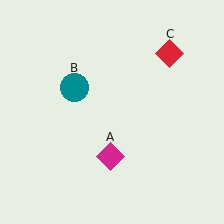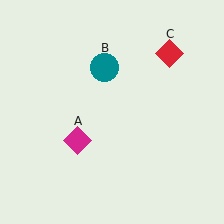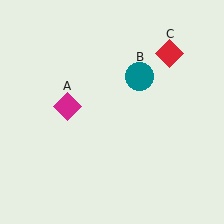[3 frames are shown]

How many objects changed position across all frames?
2 objects changed position: magenta diamond (object A), teal circle (object B).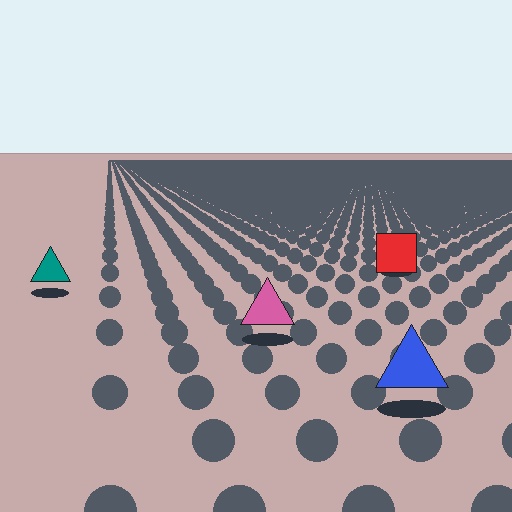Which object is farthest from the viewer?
The red square is farthest from the viewer. It appears smaller and the ground texture around it is denser.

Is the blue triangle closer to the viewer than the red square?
Yes. The blue triangle is closer — you can tell from the texture gradient: the ground texture is coarser near it.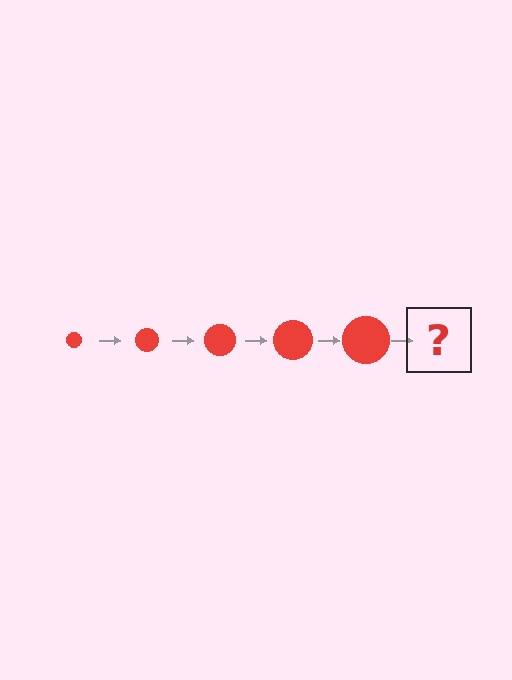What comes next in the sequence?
The next element should be a red circle, larger than the previous one.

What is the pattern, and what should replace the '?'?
The pattern is that the circle gets progressively larger each step. The '?' should be a red circle, larger than the previous one.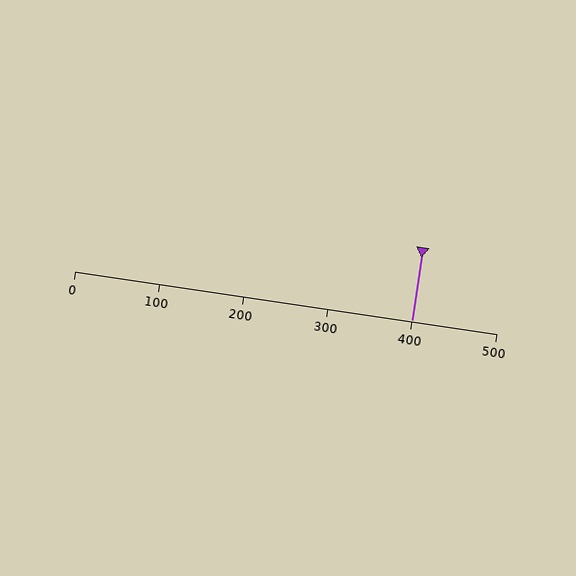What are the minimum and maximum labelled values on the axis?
The axis runs from 0 to 500.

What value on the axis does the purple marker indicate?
The marker indicates approximately 400.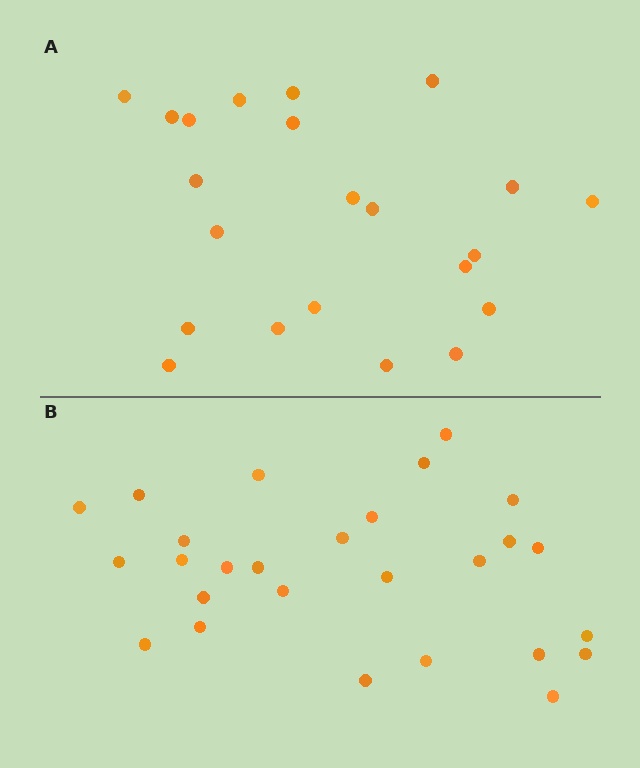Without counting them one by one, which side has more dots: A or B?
Region B (the bottom region) has more dots.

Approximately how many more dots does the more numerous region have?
Region B has about 5 more dots than region A.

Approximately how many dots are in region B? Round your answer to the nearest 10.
About 30 dots. (The exact count is 27, which rounds to 30.)